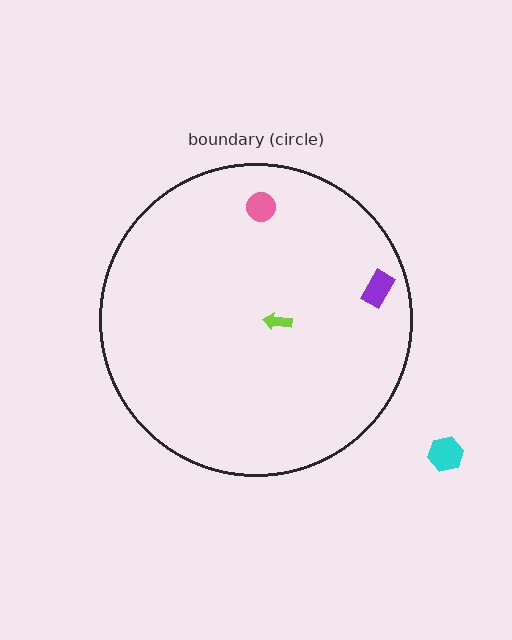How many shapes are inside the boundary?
3 inside, 1 outside.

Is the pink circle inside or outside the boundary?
Inside.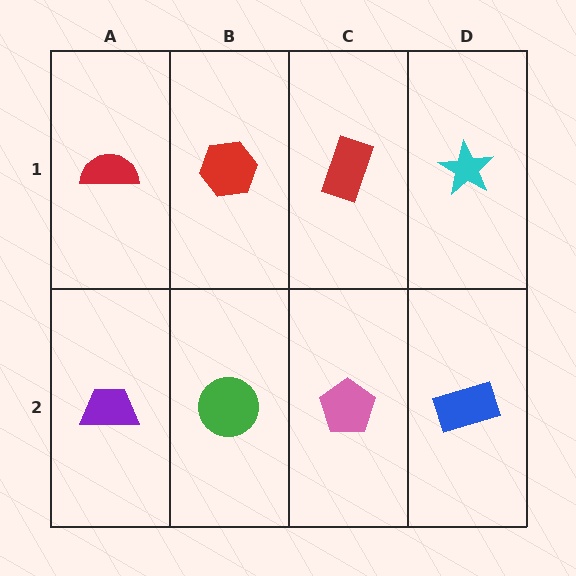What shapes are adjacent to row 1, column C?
A pink pentagon (row 2, column C), a red hexagon (row 1, column B), a cyan star (row 1, column D).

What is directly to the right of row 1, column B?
A red rectangle.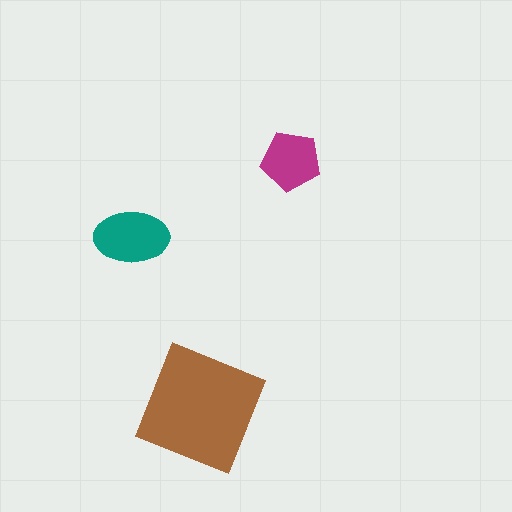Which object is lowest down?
The brown square is bottommost.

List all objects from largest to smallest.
The brown square, the teal ellipse, the magenta pentagon.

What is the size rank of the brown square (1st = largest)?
1st.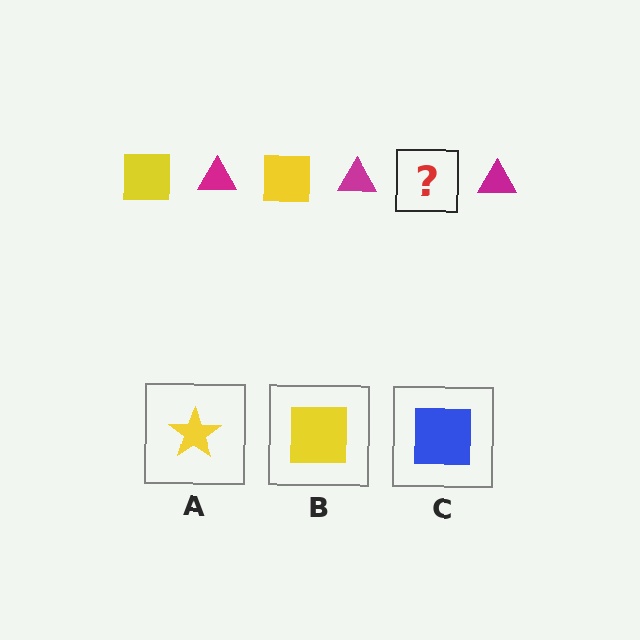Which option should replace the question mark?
Option B.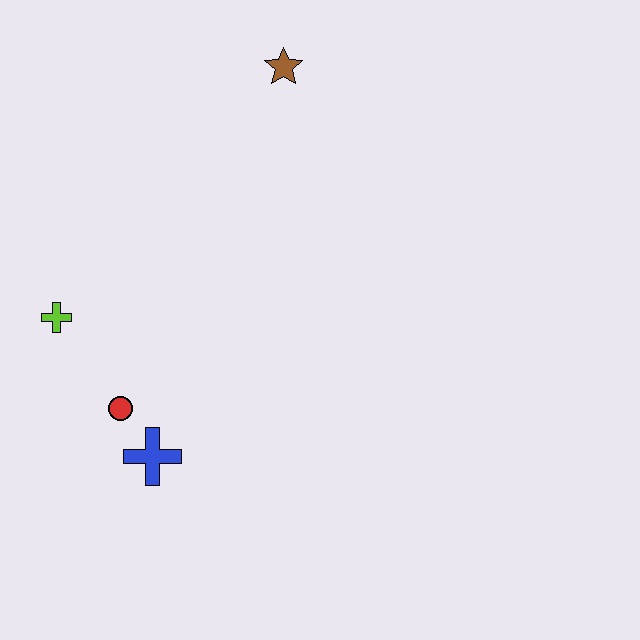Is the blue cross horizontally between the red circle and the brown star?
Yes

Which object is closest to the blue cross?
The red circle is closest to the blue cross.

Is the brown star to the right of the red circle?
Yes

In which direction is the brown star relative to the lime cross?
The brown star is above the lime cross.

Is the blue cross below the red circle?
Yes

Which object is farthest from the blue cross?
The brown star is farthest from the blue cross.